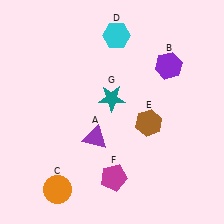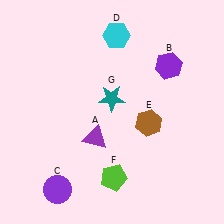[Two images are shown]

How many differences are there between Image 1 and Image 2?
There are 2 differences between the two images.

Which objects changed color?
C changed from orange to purple. F changed from magenta to lime.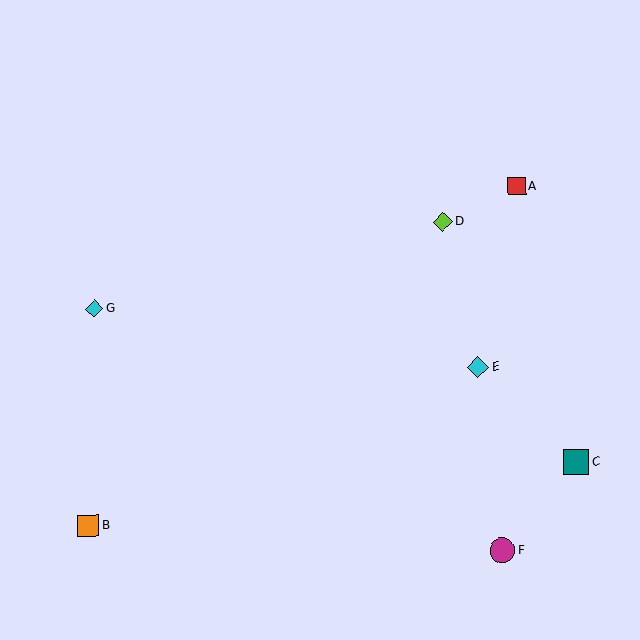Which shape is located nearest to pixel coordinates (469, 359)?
The cyan diamond (labeled E) at (478, 367) is nearest to that location.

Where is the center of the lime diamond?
The center of the lime diamond is at (443, 222).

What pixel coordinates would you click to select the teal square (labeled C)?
Click at (576, 462) to select the teal square C.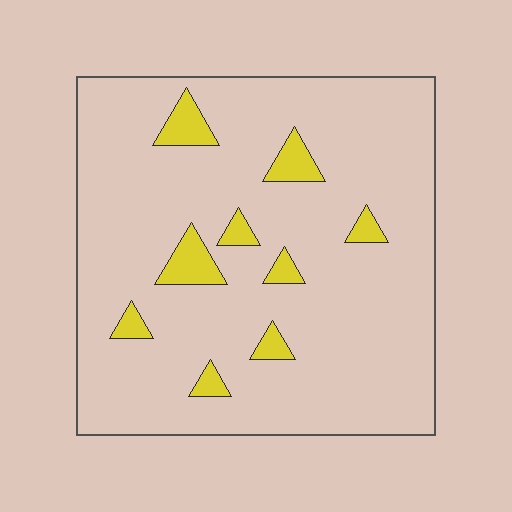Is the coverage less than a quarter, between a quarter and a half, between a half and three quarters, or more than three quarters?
Less than a quarter.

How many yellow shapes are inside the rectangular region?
9.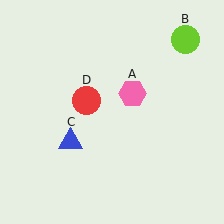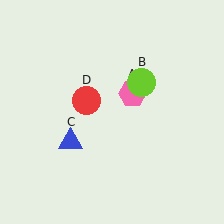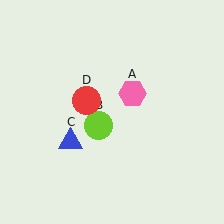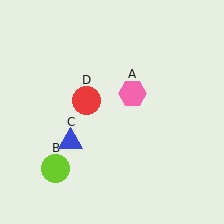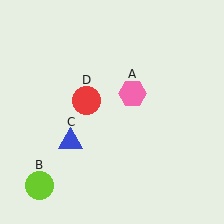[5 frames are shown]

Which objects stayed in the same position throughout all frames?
Pink hexagon (object A) and blue triangle (object C) and red circle (object D) remained stationary.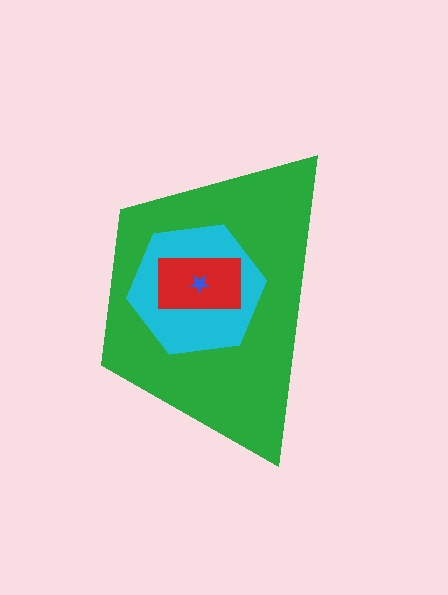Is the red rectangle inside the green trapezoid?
Yes.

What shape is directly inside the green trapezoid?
The cyan hexagon.